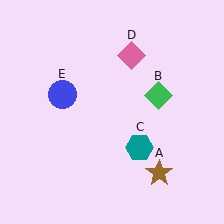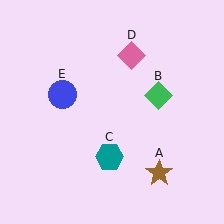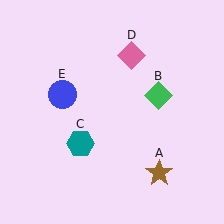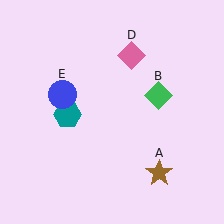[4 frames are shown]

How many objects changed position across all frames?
1 object changed position: teal hexagon (object C).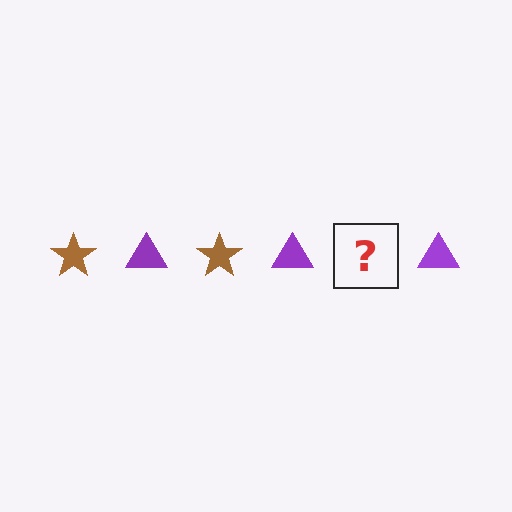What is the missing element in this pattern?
The missing element is a brown star.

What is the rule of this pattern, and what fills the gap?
The rule is that the pattern alternates between brown star and purple triangle. The gap should be filled with a brown star.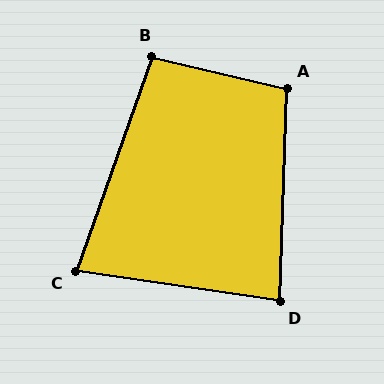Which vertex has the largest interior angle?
A, at approximately 101 degrees.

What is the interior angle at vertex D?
Approximately 83 degrees (acute).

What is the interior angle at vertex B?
Approximately 97 degrees (obtuse).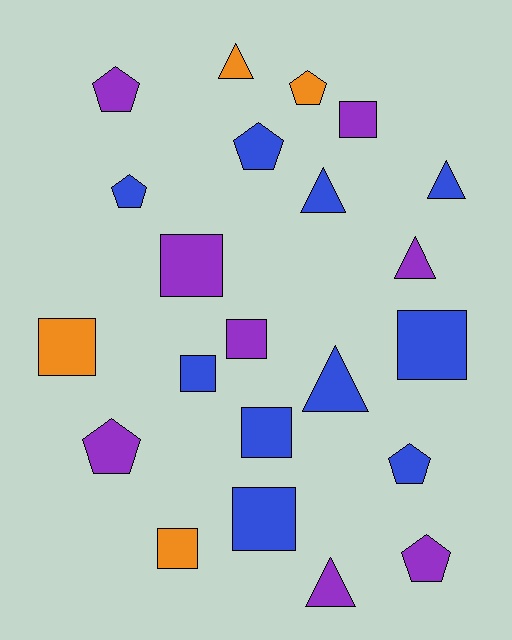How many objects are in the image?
There are 22 objects.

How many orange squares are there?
There are 2 orange squares.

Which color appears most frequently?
Blue, with 10 objects.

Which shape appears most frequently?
Square, with 9 objects.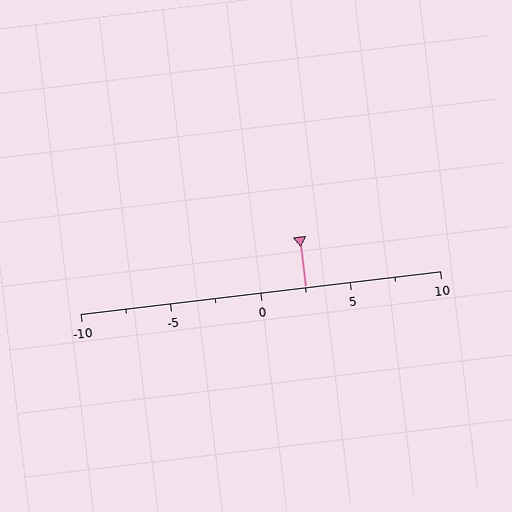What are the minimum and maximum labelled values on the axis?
The axis runs from -10 to 10.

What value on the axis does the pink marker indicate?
The marker indicates approximately 2.5.